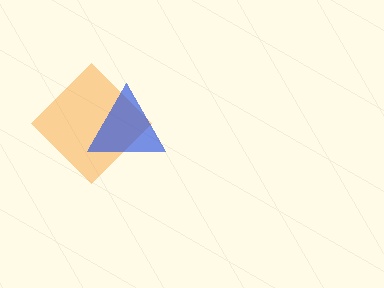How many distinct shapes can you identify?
There are 2 distinct shapes: an orange diamond, a blue triangle.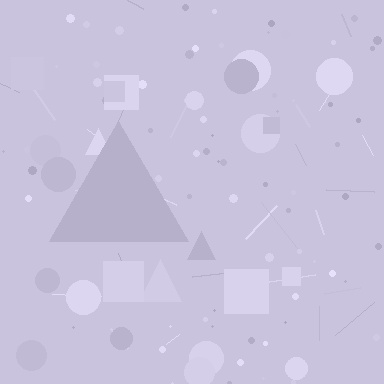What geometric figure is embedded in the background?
A triangle is embedded in the background.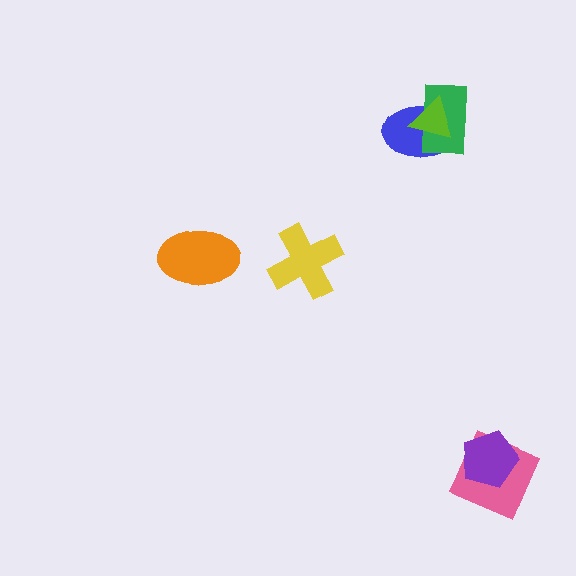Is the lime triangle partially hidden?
No, no other shape covers it.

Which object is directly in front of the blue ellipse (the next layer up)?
The green rectangle is directly in front of the blue ellipse.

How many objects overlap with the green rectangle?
2 objects overlap with the green rectangle.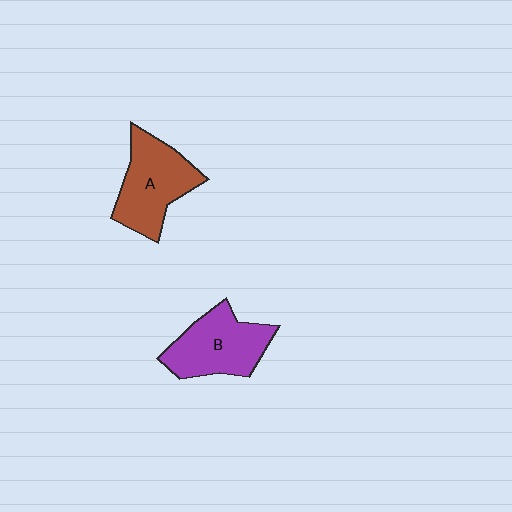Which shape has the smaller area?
Shape B (purple).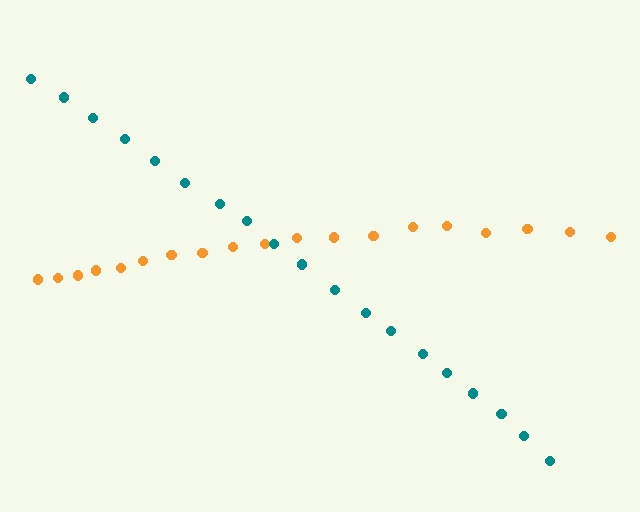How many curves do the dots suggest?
There are 2 distinct paths.